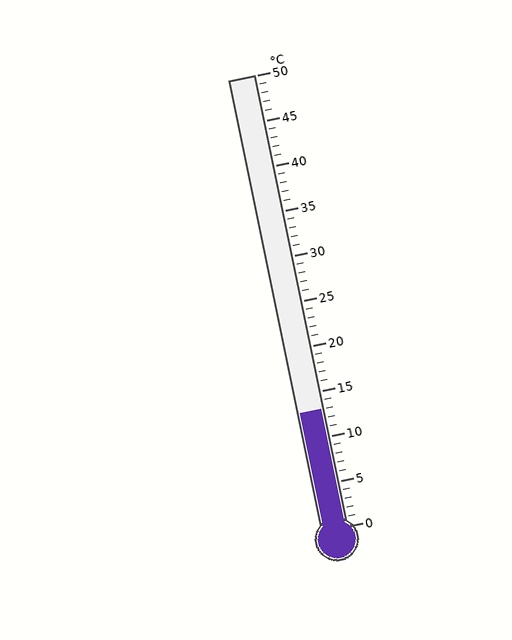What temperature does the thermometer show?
The thermometer shows approximately 13°C.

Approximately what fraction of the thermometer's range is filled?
The thermometer is filled to approximately 25% of its range.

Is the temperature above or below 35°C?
The temperature is below 35°C.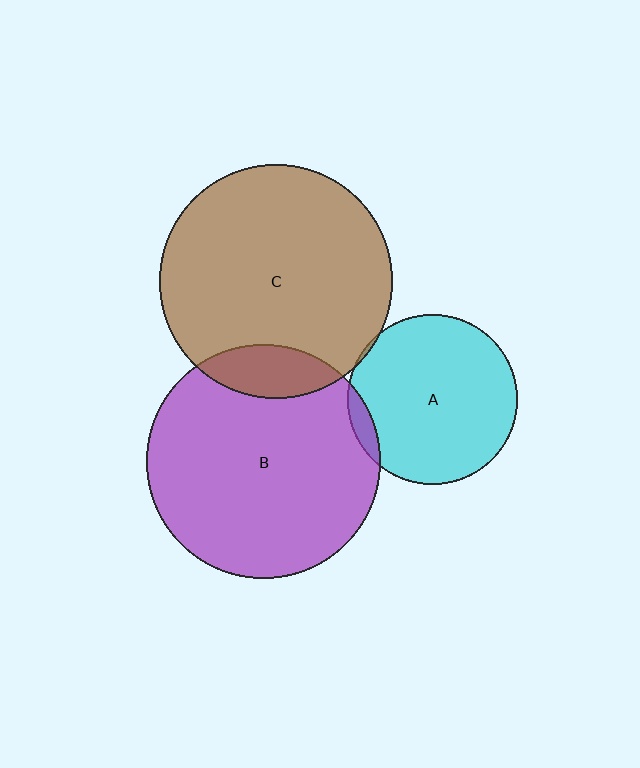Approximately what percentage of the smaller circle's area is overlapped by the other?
Approximately 5%.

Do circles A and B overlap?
Yes.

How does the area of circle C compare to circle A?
Approximately 1.9 times.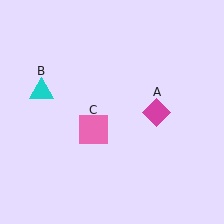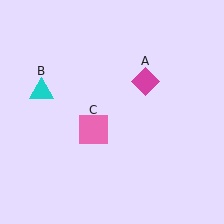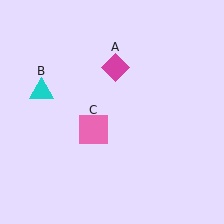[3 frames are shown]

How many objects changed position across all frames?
1 object changed position: magenta diamond (object A).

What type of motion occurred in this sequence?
The magenta diamond (object A) rotated counterclockwise around the center of the scene.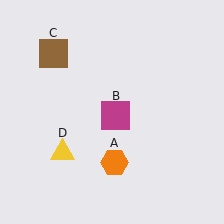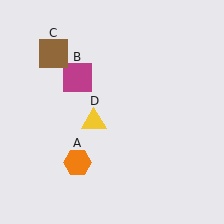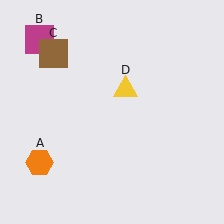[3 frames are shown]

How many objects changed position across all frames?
3 objects changed position: orange hexagon (object A), magenta square (object B), yellow triangle (object D).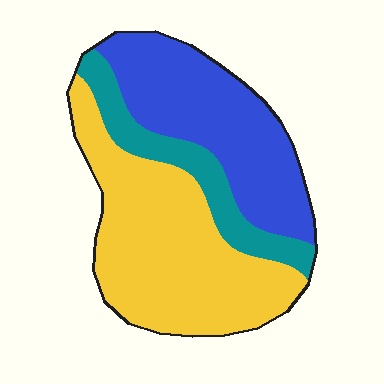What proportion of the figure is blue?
Blue takes up about three eighths (3/8) of the figure.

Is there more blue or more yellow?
Yellow.